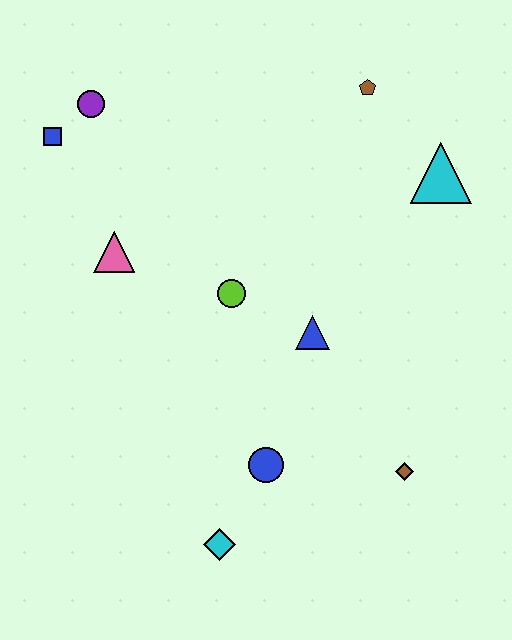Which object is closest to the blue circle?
The cyan diamond is closest to the blue circle.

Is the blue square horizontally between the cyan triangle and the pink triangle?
No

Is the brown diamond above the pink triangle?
No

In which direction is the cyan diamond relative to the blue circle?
The cyan diamond is below the blue circle.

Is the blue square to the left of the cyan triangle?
Yes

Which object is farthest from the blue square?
The brown diamond is farthest from the blue square.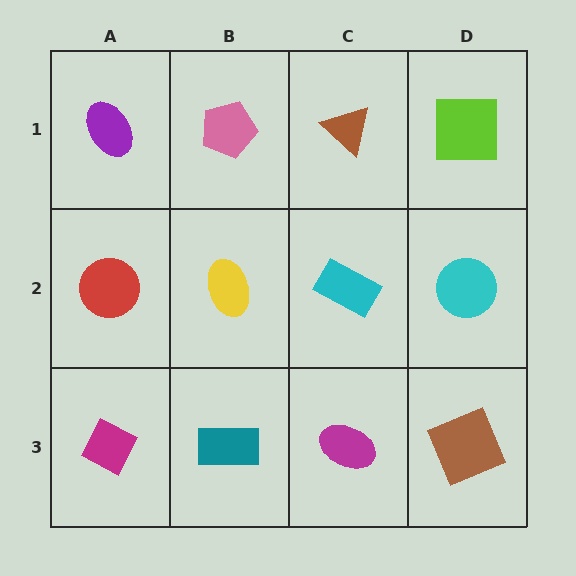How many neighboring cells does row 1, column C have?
3.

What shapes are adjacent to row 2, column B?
A pink pentagon (row 1, column B), a teal rectangle (row 3, column B), a red circle (row 2, column A), a cyan rectangle (row 2, column C).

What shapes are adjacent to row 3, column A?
A red circle (row 2, column A), a teal rectangle (row 3, column B).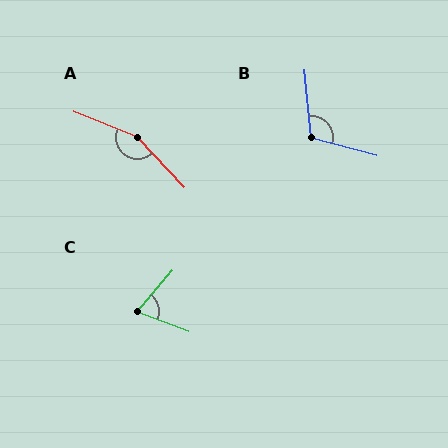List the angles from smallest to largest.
C (70°), B (111°), A (155°).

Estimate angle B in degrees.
Approximately 111 degrees.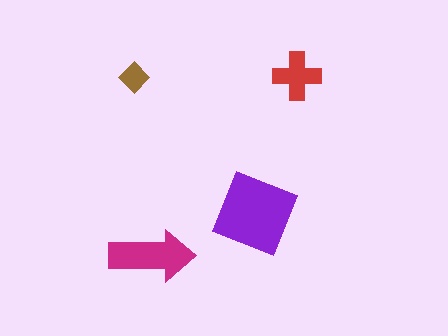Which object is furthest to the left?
The brown diamond is leftmost.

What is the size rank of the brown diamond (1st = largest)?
4th.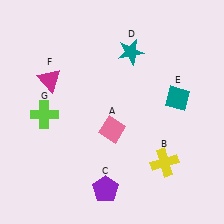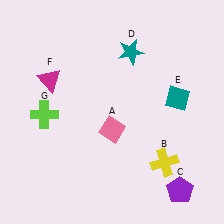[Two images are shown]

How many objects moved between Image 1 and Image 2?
1 object moved between the two images.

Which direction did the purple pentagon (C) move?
The purple pentagon (C) moved right.